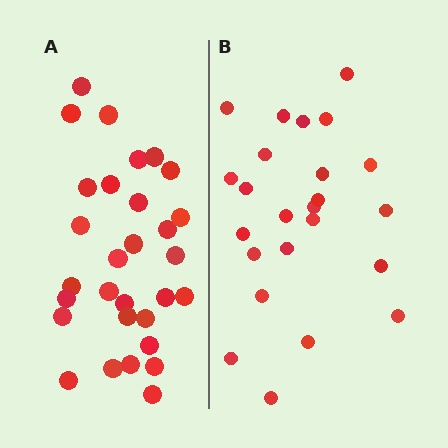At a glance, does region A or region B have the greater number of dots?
Region A (the left region) has more dots.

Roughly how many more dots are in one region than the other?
Region A has about 6 more dots than region B.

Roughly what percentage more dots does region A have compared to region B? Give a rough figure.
About 25% more.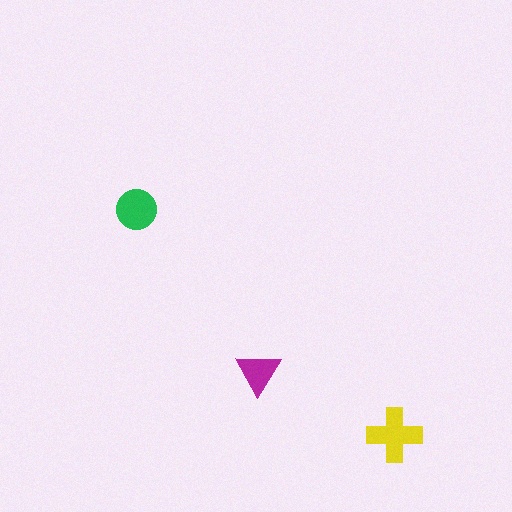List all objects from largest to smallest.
The yellow cross, the green circle, the magenta triangle.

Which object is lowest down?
The yellow cross is bottommost.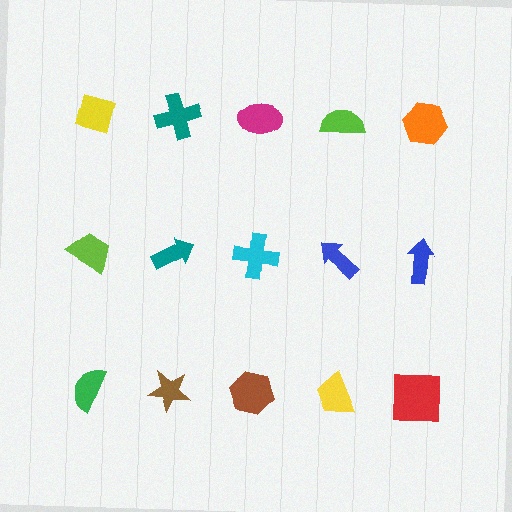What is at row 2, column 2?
A teal arrow.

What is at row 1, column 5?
An orange hexagon.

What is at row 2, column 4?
A blue arrow.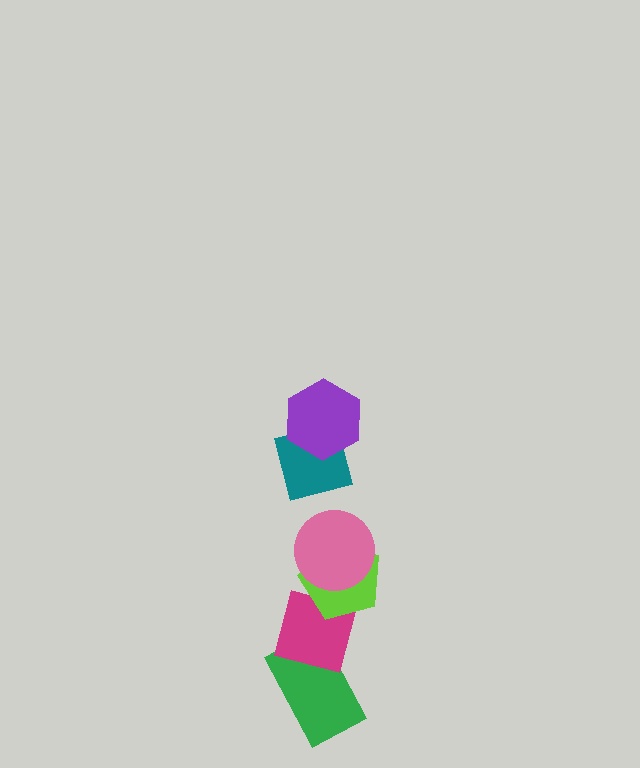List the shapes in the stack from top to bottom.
From top to bottom: the purple hexagon, the teal square, the pink circle, the lime pentagon, the magenta square, the green rectangle.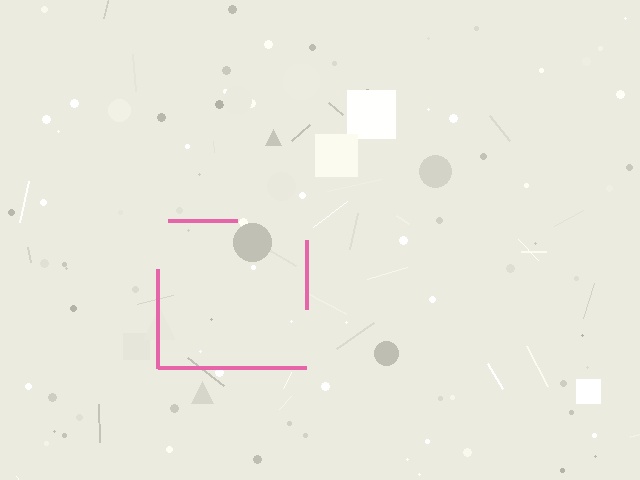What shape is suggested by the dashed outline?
The dashed outline suggests a square.